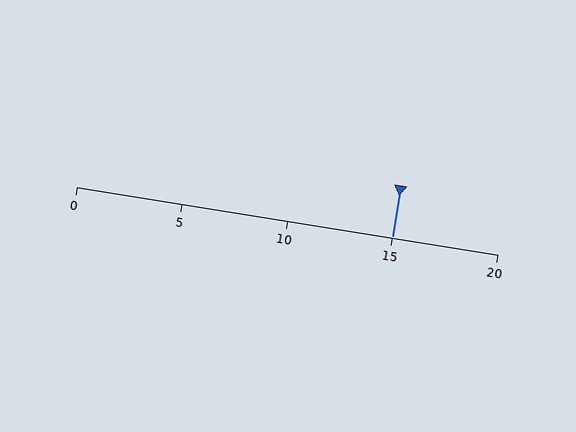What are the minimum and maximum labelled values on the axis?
The axis runs from 0 to 20.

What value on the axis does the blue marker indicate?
The marker indicates approximately 15.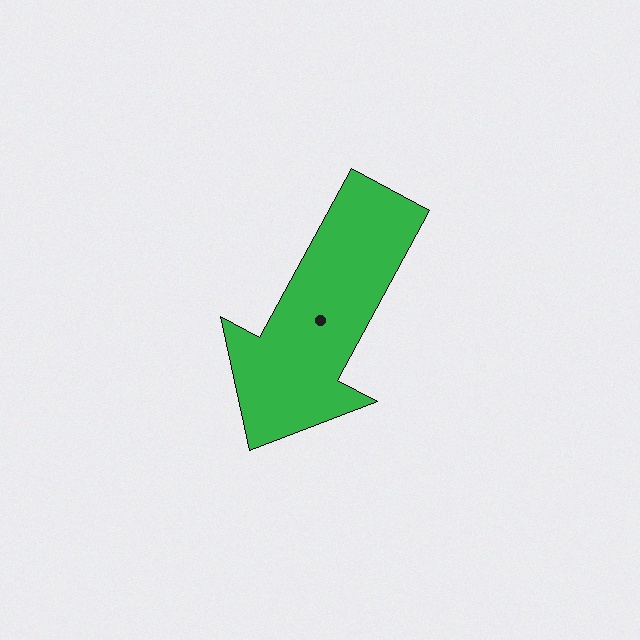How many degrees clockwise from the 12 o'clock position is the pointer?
Approximately 208 degrees.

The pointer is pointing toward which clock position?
Roughly 7 o'clock.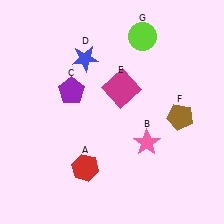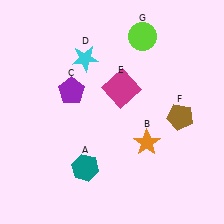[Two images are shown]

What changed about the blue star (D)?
In Image 1, D is blue. In Image 2, it changed to cyan.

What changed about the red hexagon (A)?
In Image 1, A is red. In Image 2, it changed to teal.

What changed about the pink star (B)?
In Image 1, B is pink. In Image 2, it changed to orange.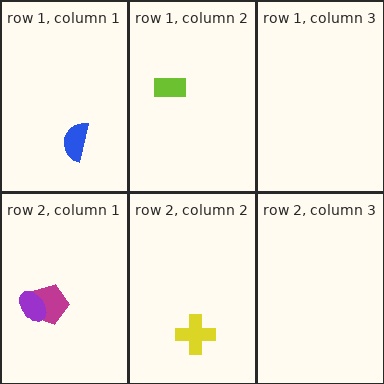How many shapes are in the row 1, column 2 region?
1.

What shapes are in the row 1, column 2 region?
The lime rectangle.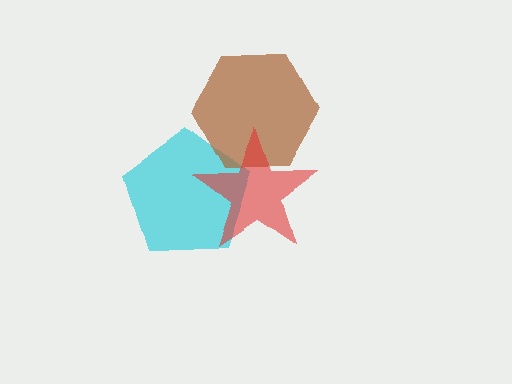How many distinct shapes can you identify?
There are 3 distinct shapes: a cyan pentagon, a brown hexagon, a red star.